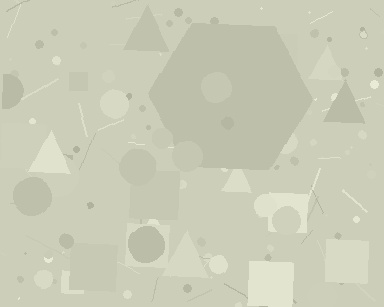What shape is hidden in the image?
A hexagon is hidden in the image.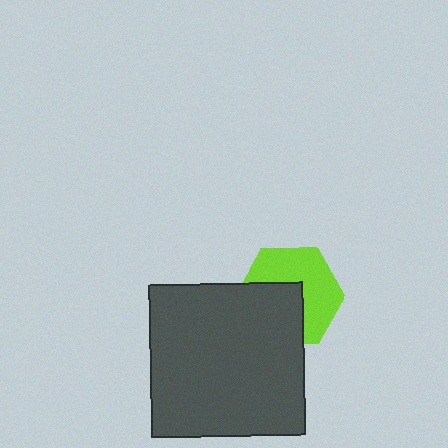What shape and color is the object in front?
The object in front is a dark gray rectangle.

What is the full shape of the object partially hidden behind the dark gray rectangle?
The partially hidden object is a lime hexagon.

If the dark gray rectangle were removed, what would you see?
You would see the complete lime hexagon.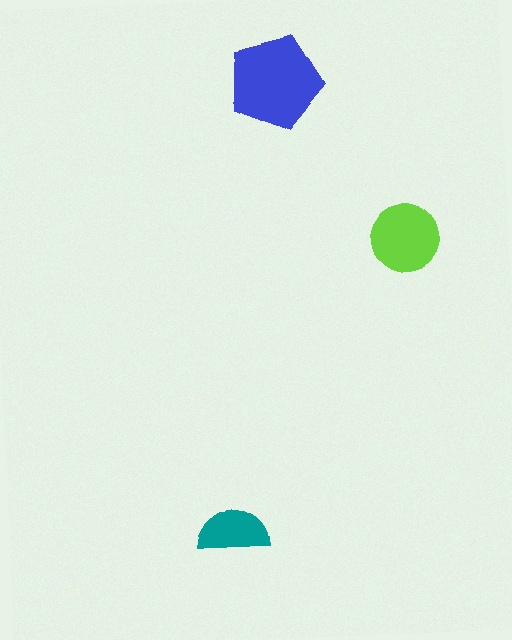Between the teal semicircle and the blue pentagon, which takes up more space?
The blue pentagon.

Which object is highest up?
The blue pentagon is topmost.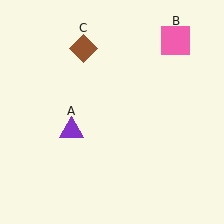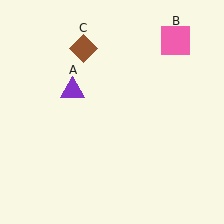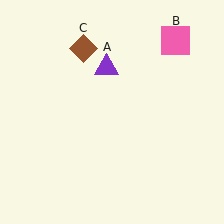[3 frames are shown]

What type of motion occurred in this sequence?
The purple triangle (object A) rotated clockwise around the center of the scene.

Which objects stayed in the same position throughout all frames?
Pink square (object B) and brown diamond (object C) remained stationary.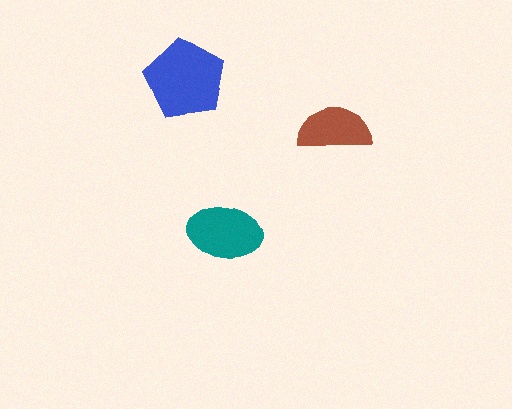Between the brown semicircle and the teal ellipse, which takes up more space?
The teal ellipse.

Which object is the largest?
The blue pentagon.